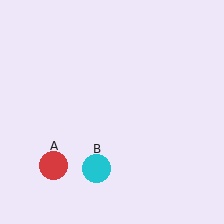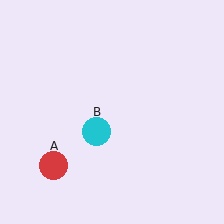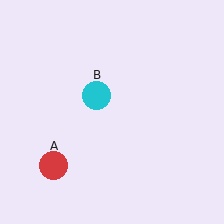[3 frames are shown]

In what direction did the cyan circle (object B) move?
The cyan circle (object B) moved up.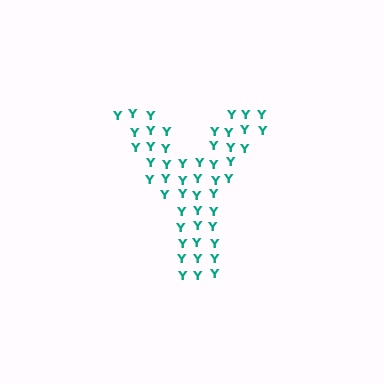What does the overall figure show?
The overall figure shows the letter Y.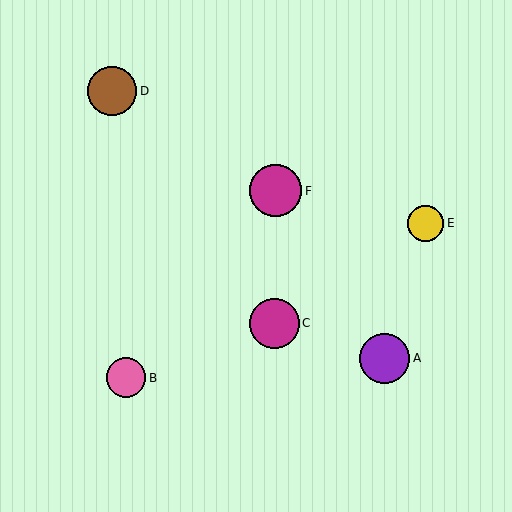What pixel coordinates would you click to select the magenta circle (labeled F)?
Click at (276, 191) to select the magenta circle F.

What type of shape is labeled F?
Shape F is a magenta circle.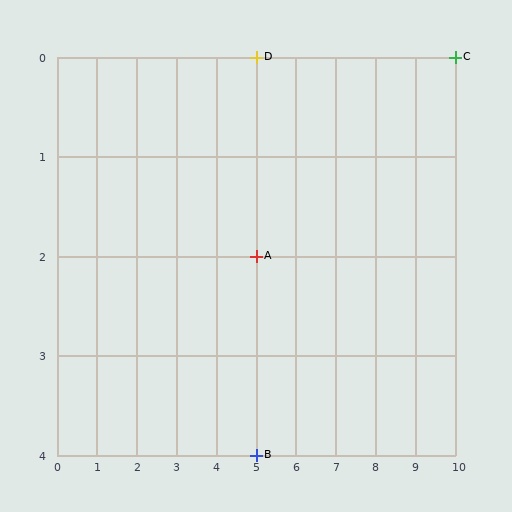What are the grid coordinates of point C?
Point C is at grid coordinates (10, 0).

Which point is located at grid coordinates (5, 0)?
Point D is at (5, 0).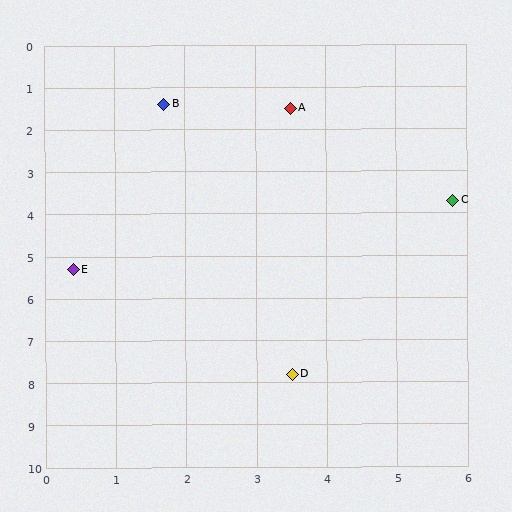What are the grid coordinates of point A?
Point A is at approximately (3.5, 1.5).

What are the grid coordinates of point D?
Point D is at approximately (3.5, 7.8).